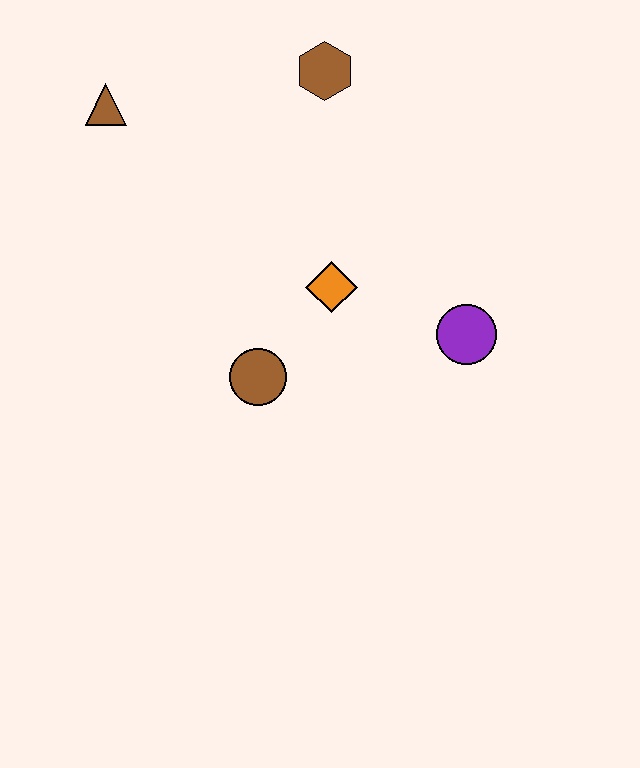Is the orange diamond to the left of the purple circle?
Yes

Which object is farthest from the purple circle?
The brown triangle is farthest from the purple circle.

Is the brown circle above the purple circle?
No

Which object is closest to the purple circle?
The orange diamond is closest to the purple circle.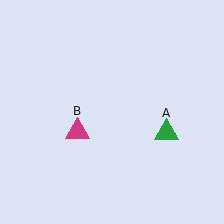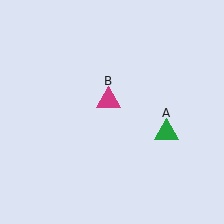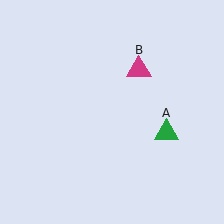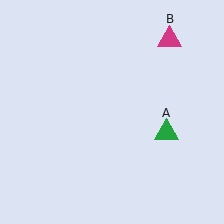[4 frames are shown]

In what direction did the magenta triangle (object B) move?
The magenta triangle (object B) moved up and to the right.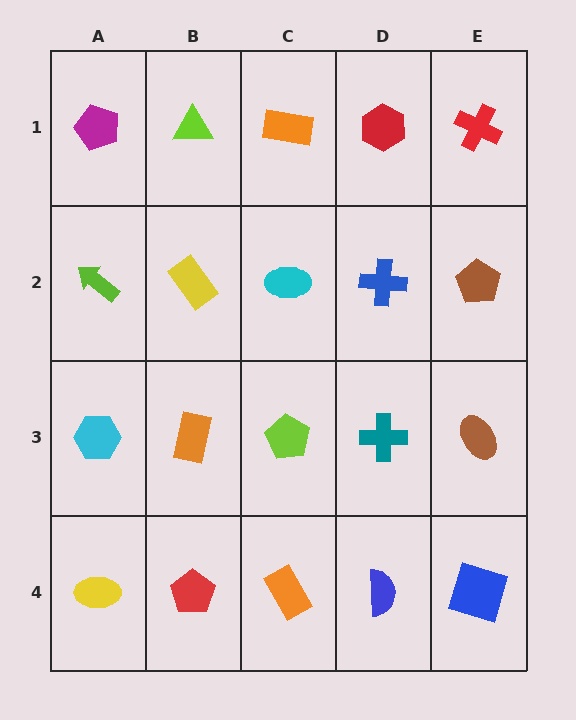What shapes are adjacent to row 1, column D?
A blue cross (row 2, column D), an orange rectangle (row 1, column C), a red cross (row 1, column E).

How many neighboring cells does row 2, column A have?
3.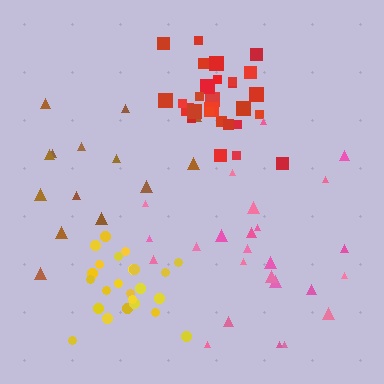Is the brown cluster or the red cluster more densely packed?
Red.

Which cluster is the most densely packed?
Yellow.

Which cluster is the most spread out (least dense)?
Brown.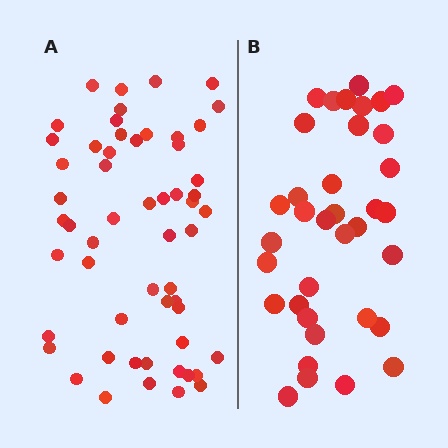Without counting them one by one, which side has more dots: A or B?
Region A (the left region) has more dots.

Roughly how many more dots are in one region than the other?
Region A has approximately 20 more dots than region B.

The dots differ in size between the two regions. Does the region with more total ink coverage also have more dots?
No. Region B has more total ink coverage because its dots are larger, but region A actually contains more individual dots. Total area can be misleading — the number of items is what matters here.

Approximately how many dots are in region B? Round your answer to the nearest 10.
About 40 dots. (The exact count is 36, which rounds to 40.)